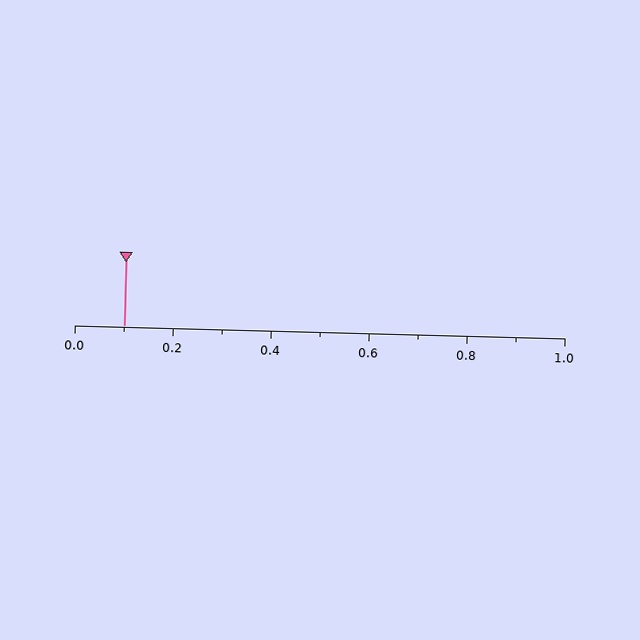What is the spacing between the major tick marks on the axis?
The major ticks are spaced 0.2 apart.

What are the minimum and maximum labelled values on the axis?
The axis runs from 0.0 to 1.0.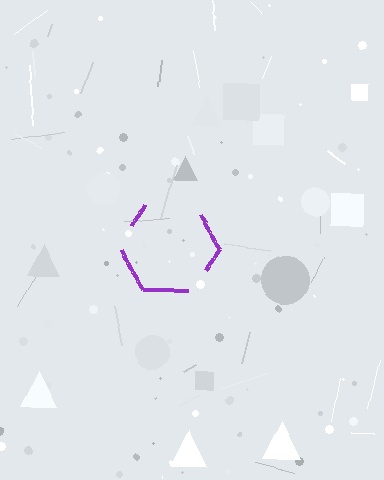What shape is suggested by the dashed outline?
The dashed outline suggests a hexagon.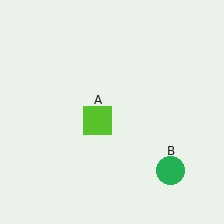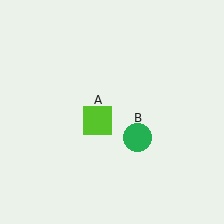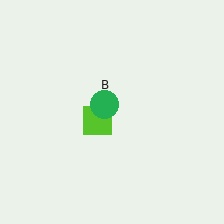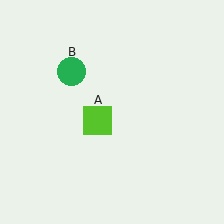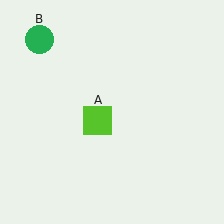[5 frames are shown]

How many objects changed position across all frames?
1 object changed position: green circle (object B).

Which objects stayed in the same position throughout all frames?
Lime square (object A) remained stationary.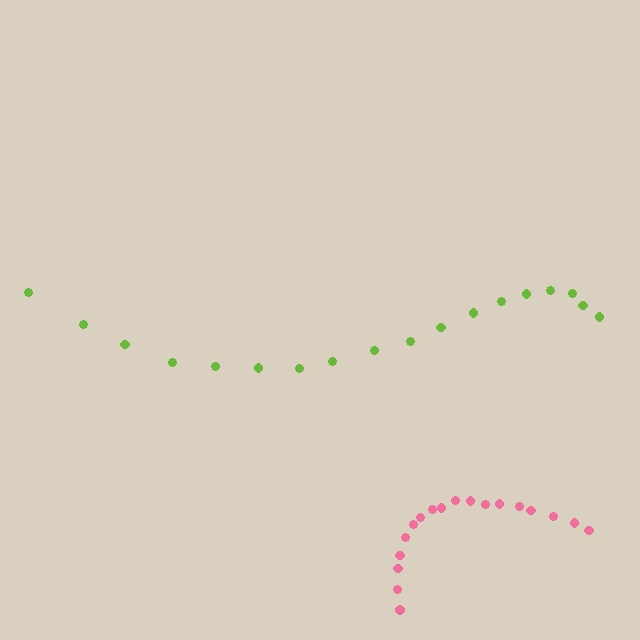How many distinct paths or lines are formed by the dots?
There are 2 distinct paths.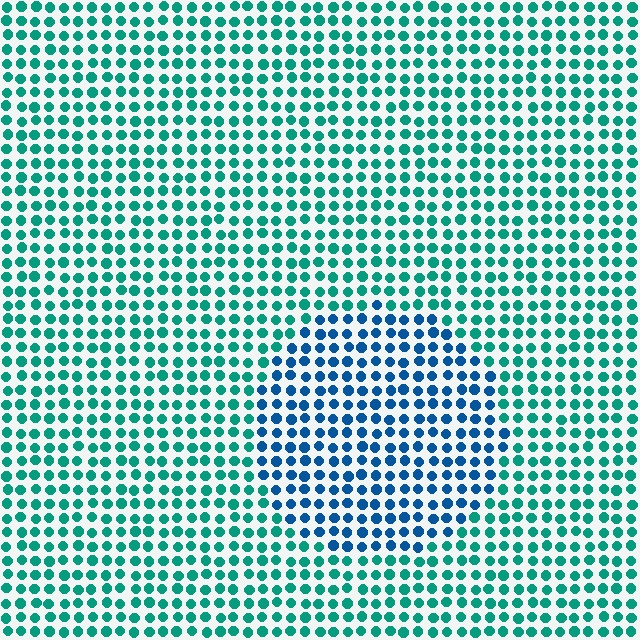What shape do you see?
I see a circle.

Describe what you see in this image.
The image is filled with small teal elements in a uniform arrangement. A circle-shaped region is visible where the elements are tinted to a slightly different hue, forming a subtle color boundary.